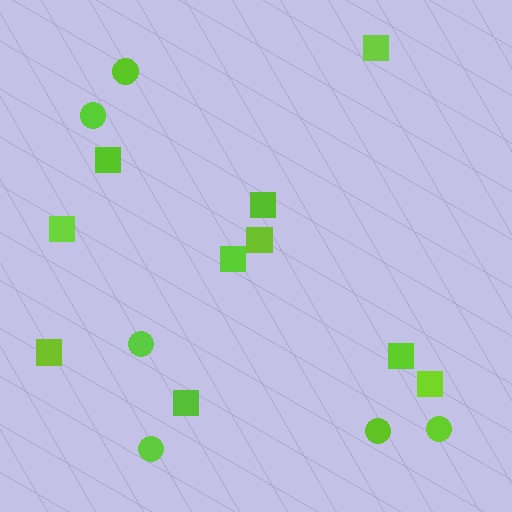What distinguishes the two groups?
There are 2 groups: one group of circles (6) and one group of squares (10).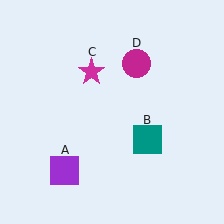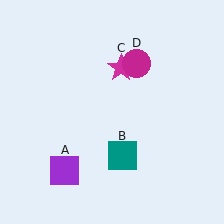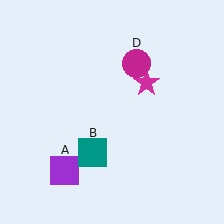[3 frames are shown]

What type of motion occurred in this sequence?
The teal square (object B), magenta star (object C) rotated clockwise around the center of the scene.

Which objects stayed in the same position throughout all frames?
Purple square (object A) and magenta circle (object D) remained stationary.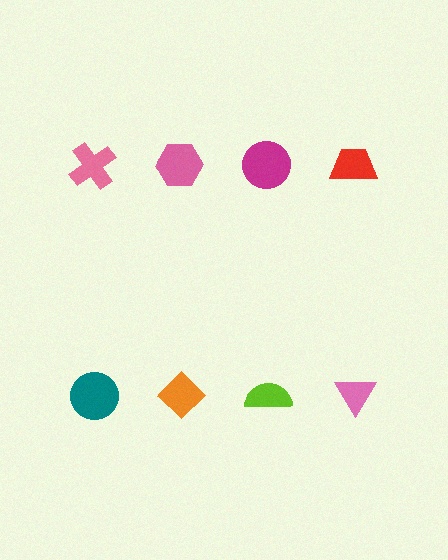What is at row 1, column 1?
A pink cross.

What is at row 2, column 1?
A teal circle.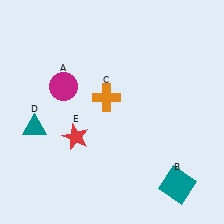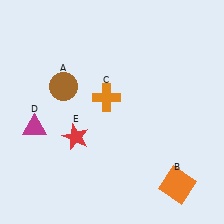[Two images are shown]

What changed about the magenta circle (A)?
In Image 1, A is magenta. In Image 2, it changed to brown.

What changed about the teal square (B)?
In Image 1, B is teal. In Image 2, it changed to orange.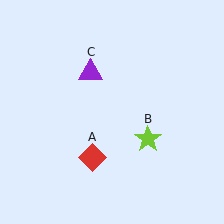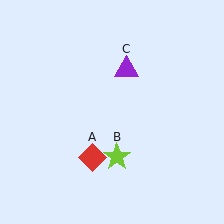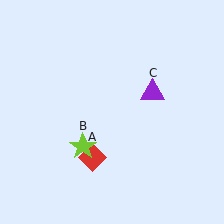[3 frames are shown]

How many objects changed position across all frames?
2 objects changed position: lime star (object B), purple triangle (object C).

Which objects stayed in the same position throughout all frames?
Red diamond (object A) remained stationary.